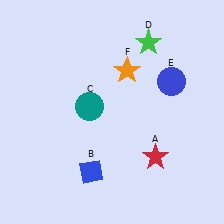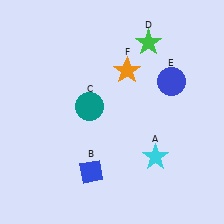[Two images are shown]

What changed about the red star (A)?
In Image 1, A is red. In Image 2, it changed to cyan.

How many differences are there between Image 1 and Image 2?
There is 1 difference between the two images.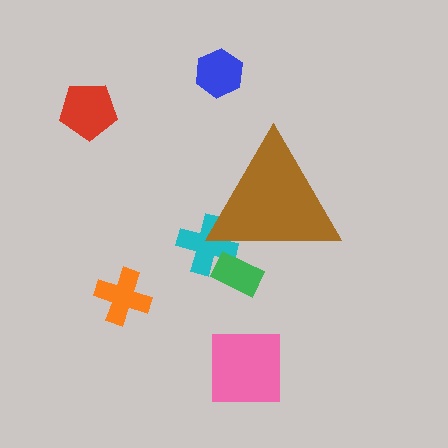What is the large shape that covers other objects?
A brown triangle.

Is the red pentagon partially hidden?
No, the red pentagon is fully visible.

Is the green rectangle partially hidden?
Yes, the green rectangle is partially hidden behind the brown triangle.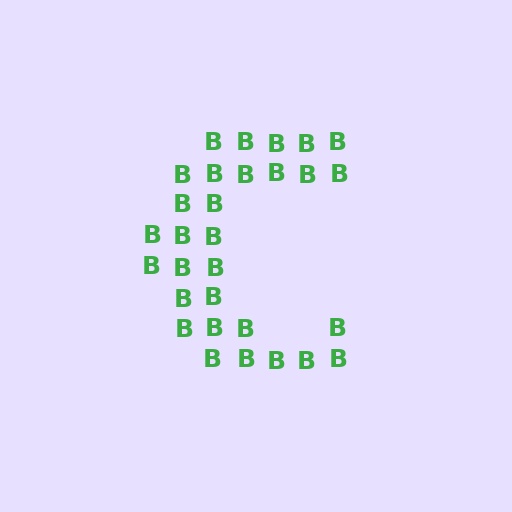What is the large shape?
The large shape is the letter C.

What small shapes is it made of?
It is made of small letter B's.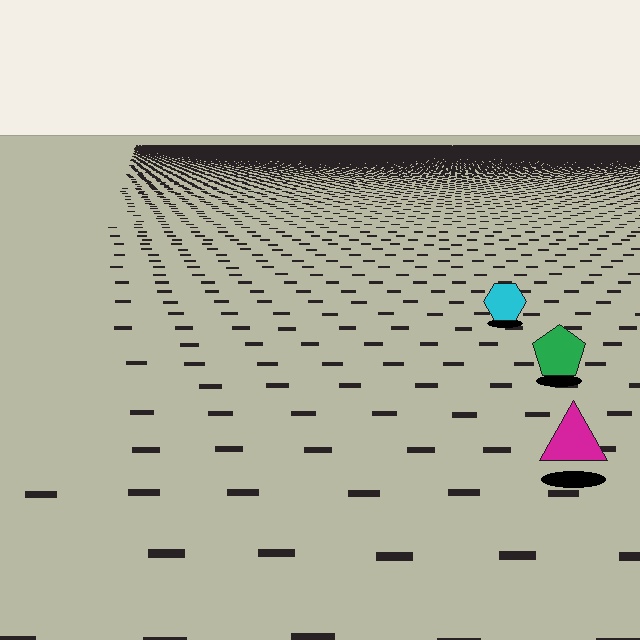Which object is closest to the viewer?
The magenta triangle is closest. The texture marks near it are larger and more spread out.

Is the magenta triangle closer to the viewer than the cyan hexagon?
Yes. The magenta triangle is closer — you can tell from the texture gradient: the ground texture is coarser near it.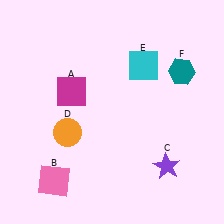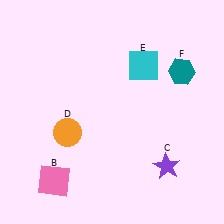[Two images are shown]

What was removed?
The magenta square (A) was removed in Image 2.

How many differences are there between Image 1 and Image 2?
There is 1 difference between the two images.